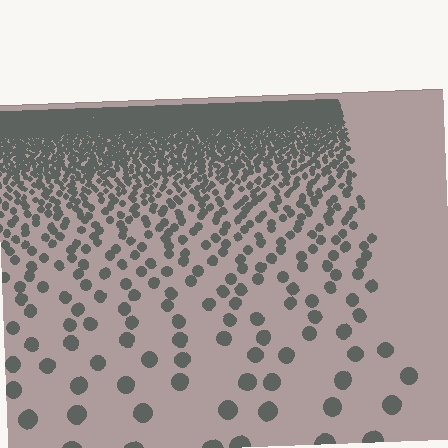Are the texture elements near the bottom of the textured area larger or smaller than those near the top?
Larger. Near the bottom, elements are closer to the viewer and appear at a bigger on-screen size.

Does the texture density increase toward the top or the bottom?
Density increases toward the top.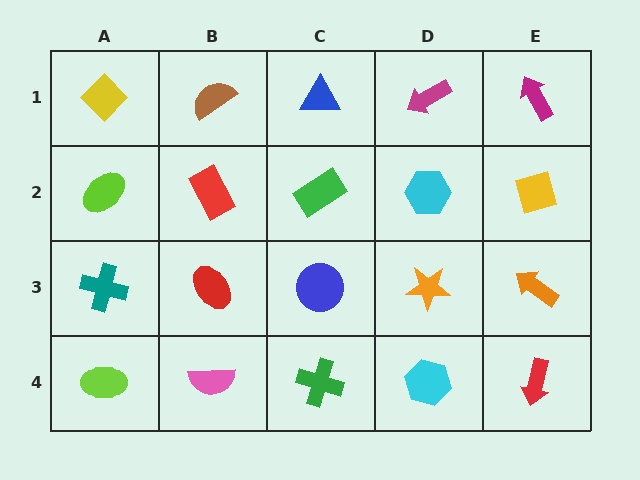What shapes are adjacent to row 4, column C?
A blue circle (row 3, column C), a pink semicircle (row 4, column B), a cyan hexagon (row 4, column D).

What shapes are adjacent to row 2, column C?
A blue triangle (row 1, column C), a blue circle (row 3, column C), a red rectangle (row 2, column B), a cyan hexagon (row 2, column D).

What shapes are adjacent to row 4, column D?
An orange star (row 3, column D), a green cross (row 4, column C), a red arrow (row 4, column E).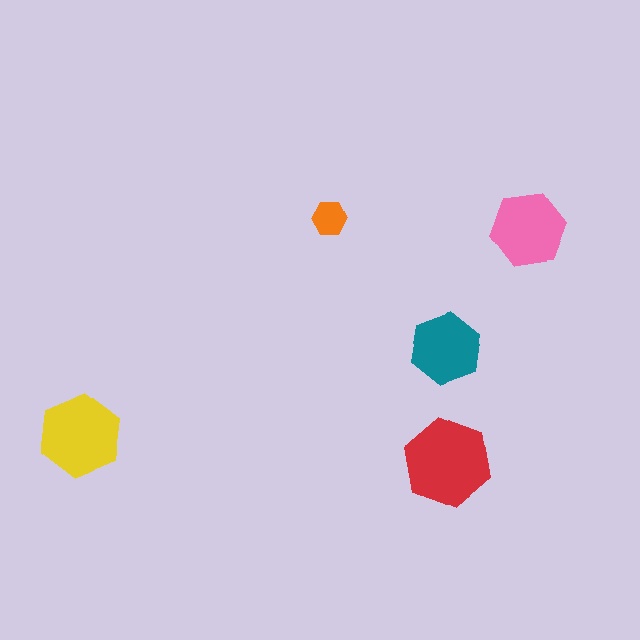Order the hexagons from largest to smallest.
the red one, the yellow one, the pink one, the teal one, the orange one.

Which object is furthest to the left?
The yellow hexagon is leftmost.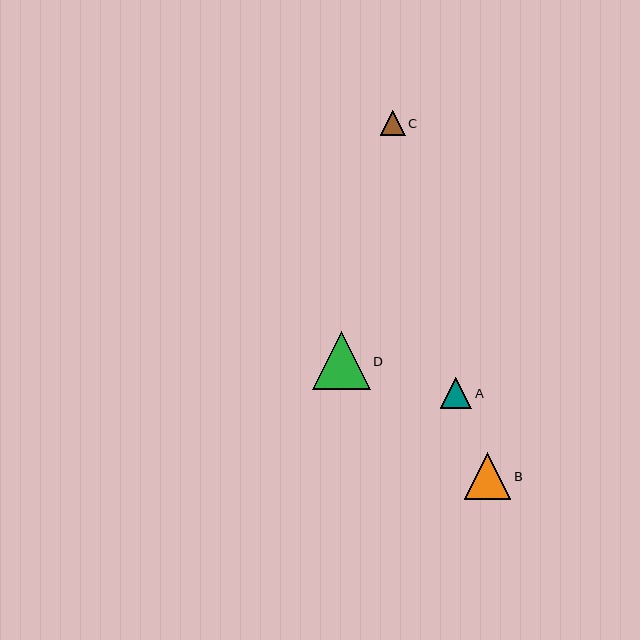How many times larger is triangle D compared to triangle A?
Triangle D is approximately 1.8 times the size of triangle A.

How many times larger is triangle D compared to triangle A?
Triangle D is approximately 1.8 times the size of triangle A.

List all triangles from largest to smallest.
From largest to smallest: D, B, A, C.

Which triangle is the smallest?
Triangle C is the smallest with a size of approximately 25 pixels.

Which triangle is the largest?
Triangle D is the largest with a size of approximately 58 pixels.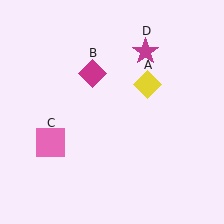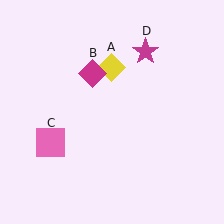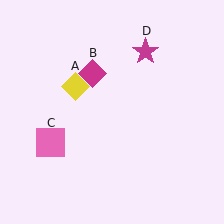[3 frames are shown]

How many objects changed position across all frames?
1 object changed position: yellow diamond (object A).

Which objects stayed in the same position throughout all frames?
Magenta diamond (object B) and pink square (object C) and magenta star (object D) remained stationary.